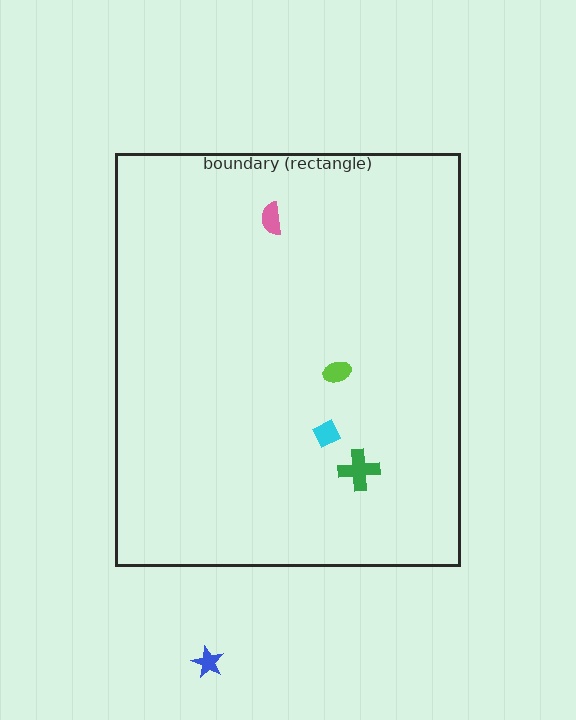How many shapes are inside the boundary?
4 inside, 1 outside.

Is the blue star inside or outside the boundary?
Outside.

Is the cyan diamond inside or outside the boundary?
Inside.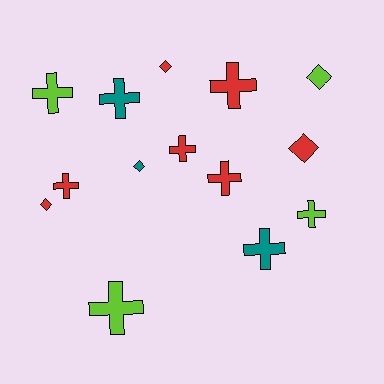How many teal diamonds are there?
There is 1 teal diamond.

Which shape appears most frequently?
Cross, with 9 objects.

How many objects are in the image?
There are 14 objects.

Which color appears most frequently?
Red, with 7 objects.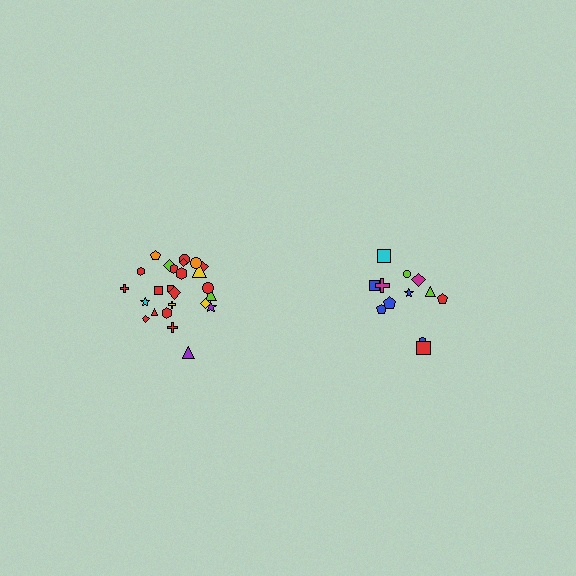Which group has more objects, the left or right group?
The left group.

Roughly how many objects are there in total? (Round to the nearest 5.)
Roughly 35 objects in total.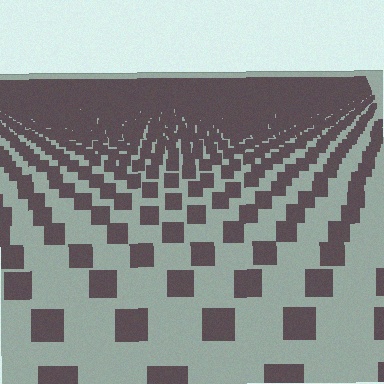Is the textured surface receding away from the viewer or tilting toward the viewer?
The surface is receding away from the viewer. Texture elements get smaller and denser toward the top.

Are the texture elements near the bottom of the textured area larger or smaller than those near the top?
Larger. Near the bottom, elements are closer to the viewer and appear at a bigger on-screen size.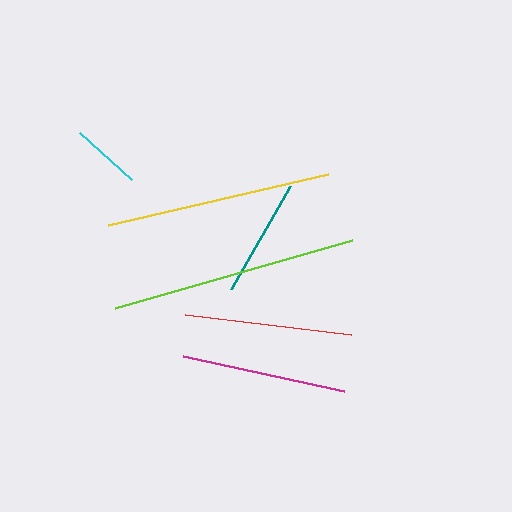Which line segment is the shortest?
The cyan line is the shortest at approximately 70 pixels.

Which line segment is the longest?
The lime line is the longest at approximately 247 pixels.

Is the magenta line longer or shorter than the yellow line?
The yellow line is longer than the magenta line.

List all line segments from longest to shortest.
From longest to shortest: lime, yellow, red, magenta, teal, cyan.